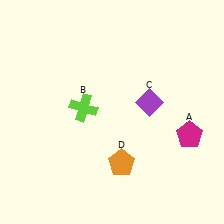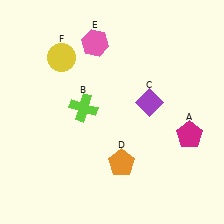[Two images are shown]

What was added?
A pink hexagon (E), a yellow circle (F) were added in Image 2.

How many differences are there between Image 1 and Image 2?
There are 2 differences between the two images.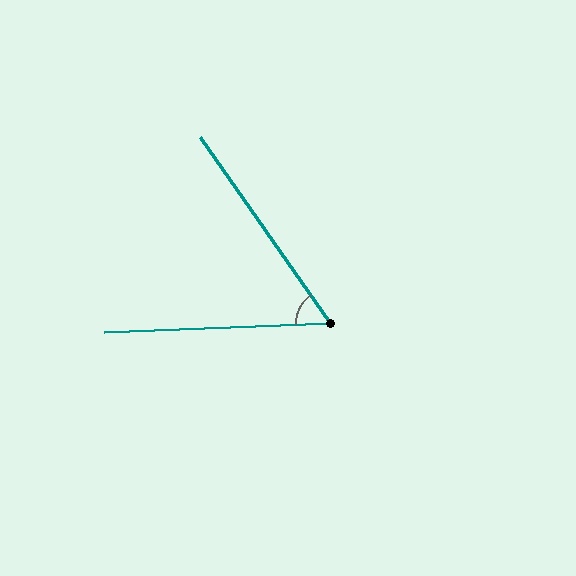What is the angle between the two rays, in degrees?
Approximately 57 degrees.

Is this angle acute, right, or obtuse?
It is acute.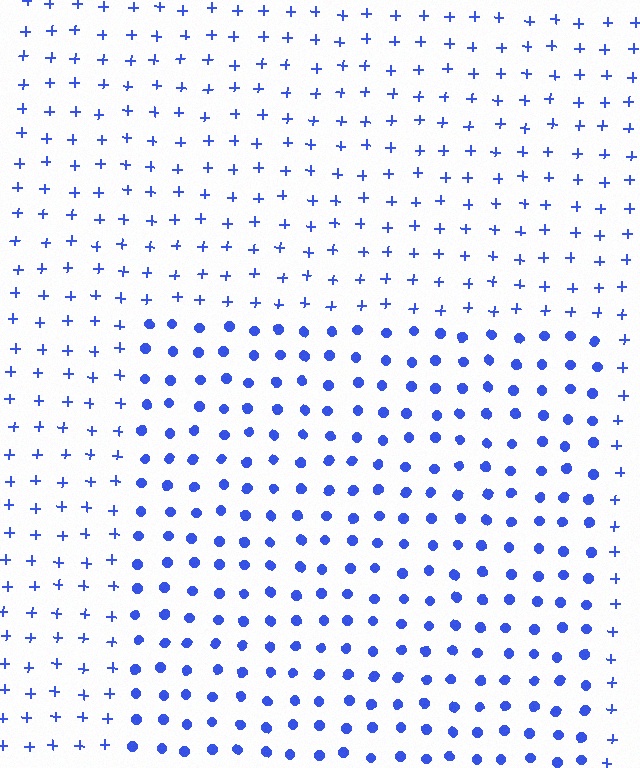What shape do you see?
I see a rectangle.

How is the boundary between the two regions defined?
The boundary is defined by a change in element shape: circles inside vs. plus signs outside. All elements share the same color and spacing.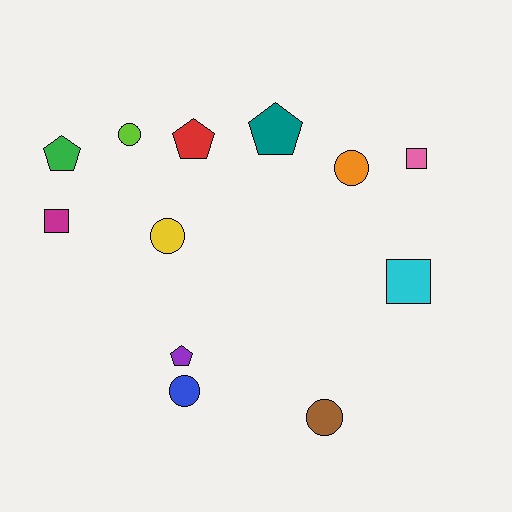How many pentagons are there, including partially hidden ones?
There are 4 pentagons.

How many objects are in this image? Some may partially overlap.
There are 12 objects.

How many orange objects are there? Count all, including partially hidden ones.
There is 1 orange object.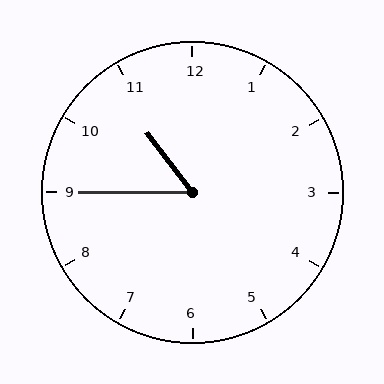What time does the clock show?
10:45.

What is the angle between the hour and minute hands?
Approximately 52 degrees.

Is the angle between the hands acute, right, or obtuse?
It is acute.